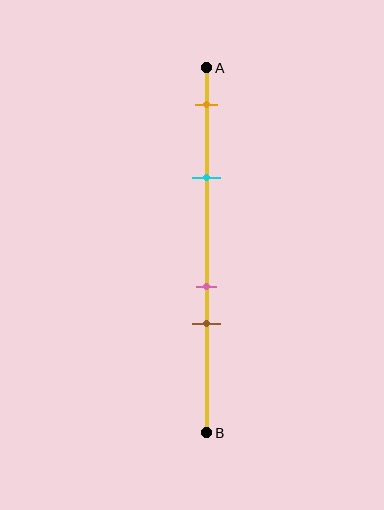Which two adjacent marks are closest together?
The pink and brown marks are the closest adjacent pair.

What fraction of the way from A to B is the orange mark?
The orange mark is approximately 10% (0.1) of the way from A to B.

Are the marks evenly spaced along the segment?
No, the marks are not evenly spaced.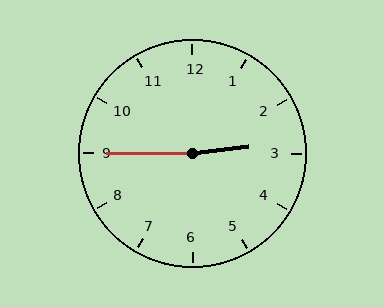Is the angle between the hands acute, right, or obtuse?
It is obtuse.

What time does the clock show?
2:45.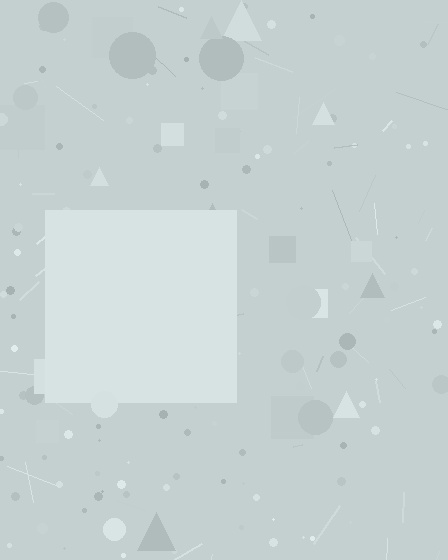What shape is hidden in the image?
A square is hidden in the image.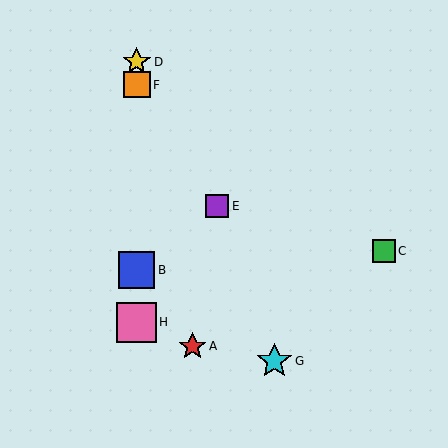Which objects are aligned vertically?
Objects B, D, F, H are aligned vertically.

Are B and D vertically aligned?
Yes, both are at x≈137.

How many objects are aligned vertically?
4 objects (B, D, F, H) are aligned vertically.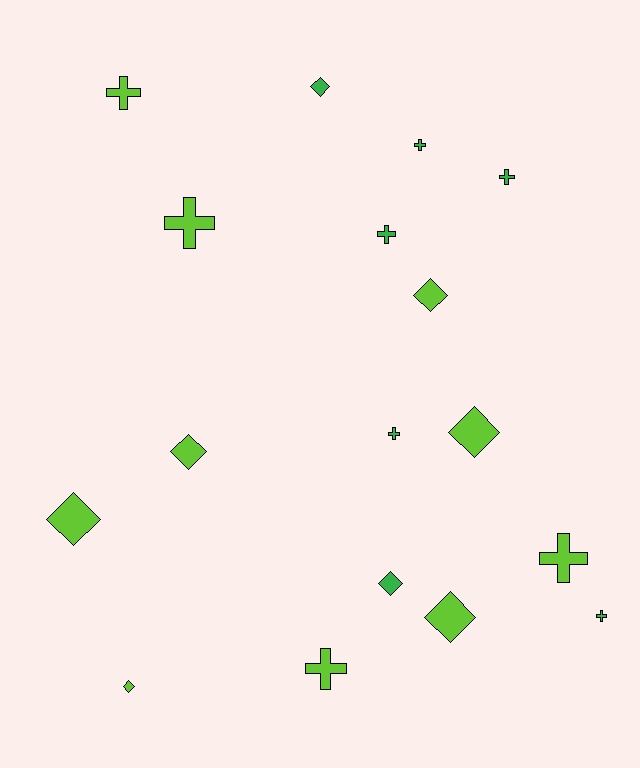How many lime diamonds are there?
There are 6 lime diamonds.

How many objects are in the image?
There are 17 objects.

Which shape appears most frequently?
Cross, with 9 objects.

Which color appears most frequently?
Lime, with 10 objects.